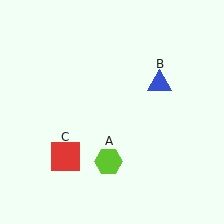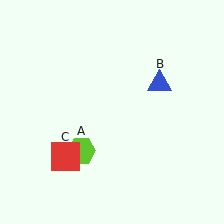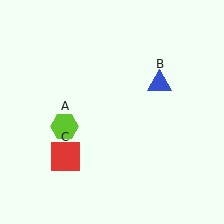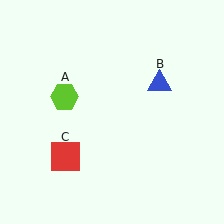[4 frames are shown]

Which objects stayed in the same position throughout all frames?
Blue triangle (object B) and red square (object C) remained stationary.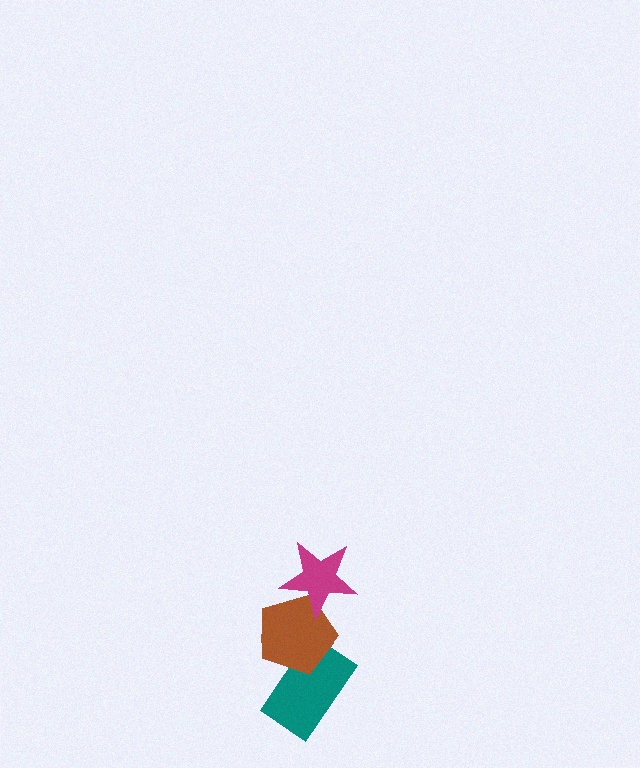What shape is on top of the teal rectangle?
The brown pentagon is on top of the teal rectangle.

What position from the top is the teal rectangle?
The teal rectangle is 3rd from the top.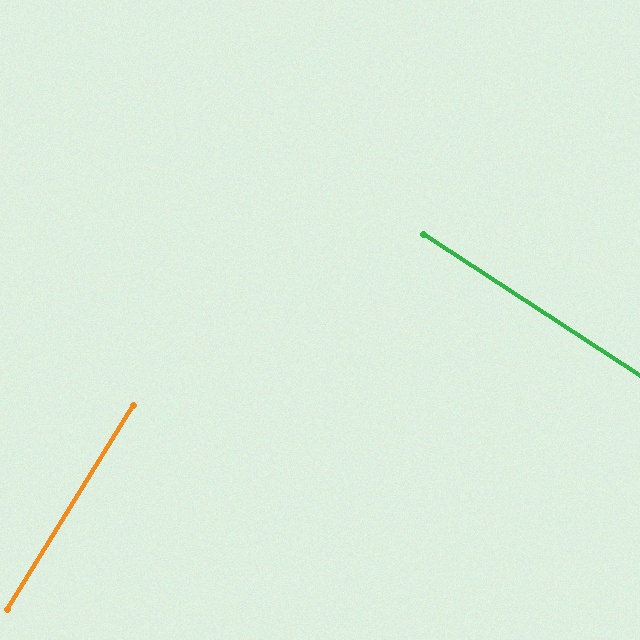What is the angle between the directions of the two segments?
Approximately 88 degrees.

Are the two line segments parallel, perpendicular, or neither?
Perpendicular — they meet at approximately 88°.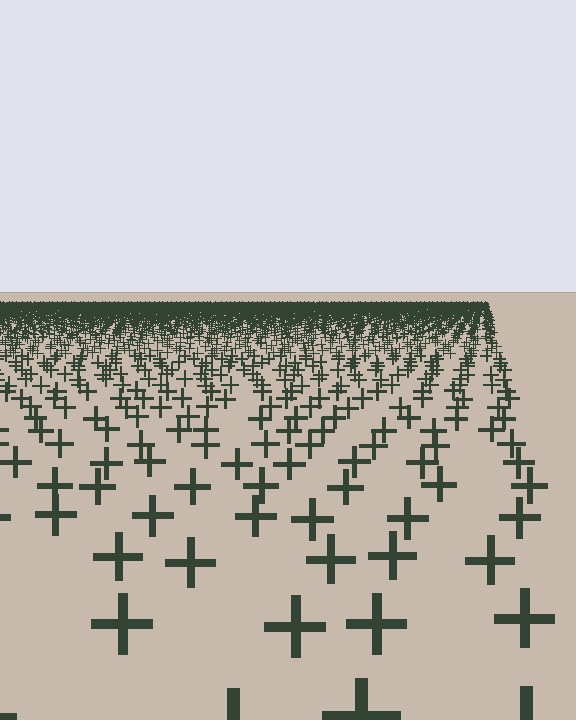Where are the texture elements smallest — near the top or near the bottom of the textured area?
Near the top.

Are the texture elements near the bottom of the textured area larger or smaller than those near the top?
Larger. Near the bottom, elements are closer to the viewer and appear at a bigger on-screen size.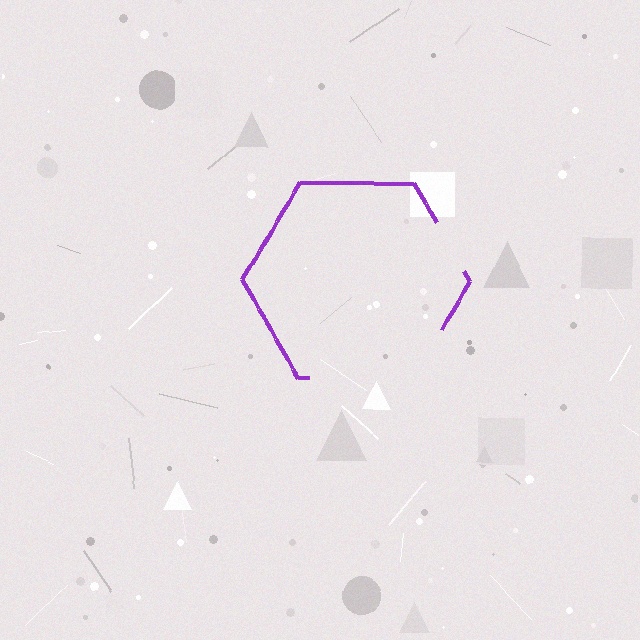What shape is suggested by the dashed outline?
The dashed outline suggests a hexagon.